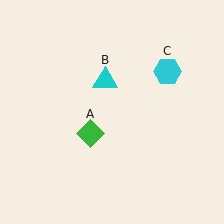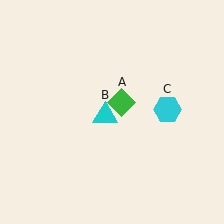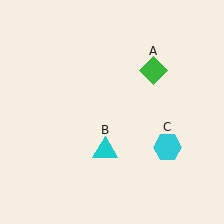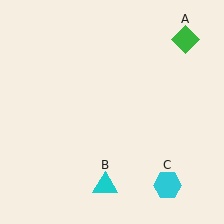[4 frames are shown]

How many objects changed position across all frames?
3 objects changed position: green diamond (object A), cyan triangle (object B), cyan hexagon (object C).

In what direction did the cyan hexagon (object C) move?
The cyan hexagon (object C) moved down.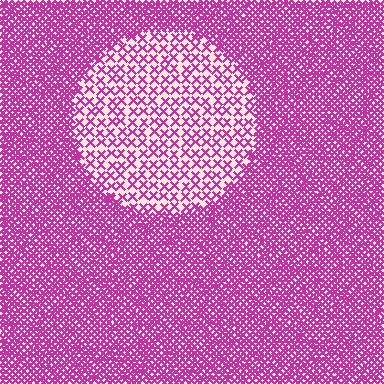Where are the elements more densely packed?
The elements are more densely packed outside the circle boundary.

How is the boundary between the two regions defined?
The boundary is defined by a change in element density (approximately 3.0x ratio). All elements are the same color, size, and shape.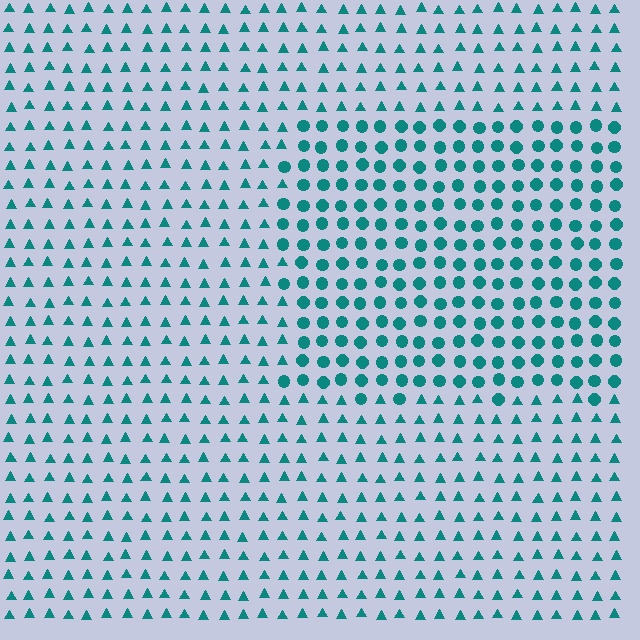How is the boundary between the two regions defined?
The boundary is defined by a change in element shape: circles inside vs. triangles outside. All elements share the same color and spacing.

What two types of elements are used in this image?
The image uses circles inside the rectangle region and triangles outside it.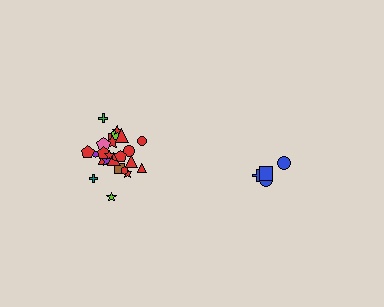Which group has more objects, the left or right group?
The left group.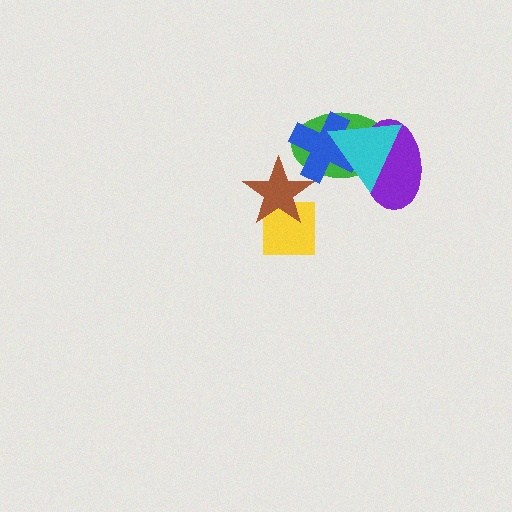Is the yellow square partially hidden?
Yes, it is partially covered by another shape.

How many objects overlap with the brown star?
2 objects overlap with the brown star.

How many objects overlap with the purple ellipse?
3 objects overlap with the purple ellipse.